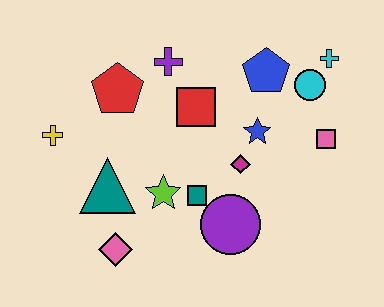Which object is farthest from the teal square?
The cyan cross is farthest from the teal square.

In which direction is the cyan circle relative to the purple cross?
The cyan circle is to the right of the purple cross.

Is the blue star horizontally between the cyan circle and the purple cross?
Yes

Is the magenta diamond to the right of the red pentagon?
Yes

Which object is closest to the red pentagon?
The purple cross is closest to the red pentagon.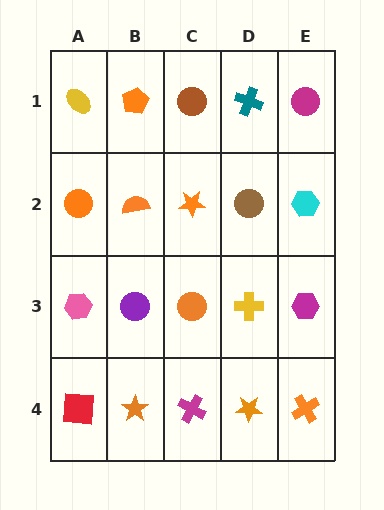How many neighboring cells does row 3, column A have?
3.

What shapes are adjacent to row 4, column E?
A magenta hexagon (row 3, column E), an orange star (row 4, column D).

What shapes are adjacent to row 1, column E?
A cyan hexagon (row 2, column E), a teal cross (row 1, column D).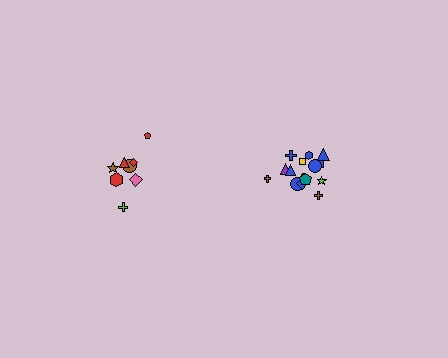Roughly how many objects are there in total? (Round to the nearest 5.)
Roughly 25 objects in total.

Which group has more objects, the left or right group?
The right group.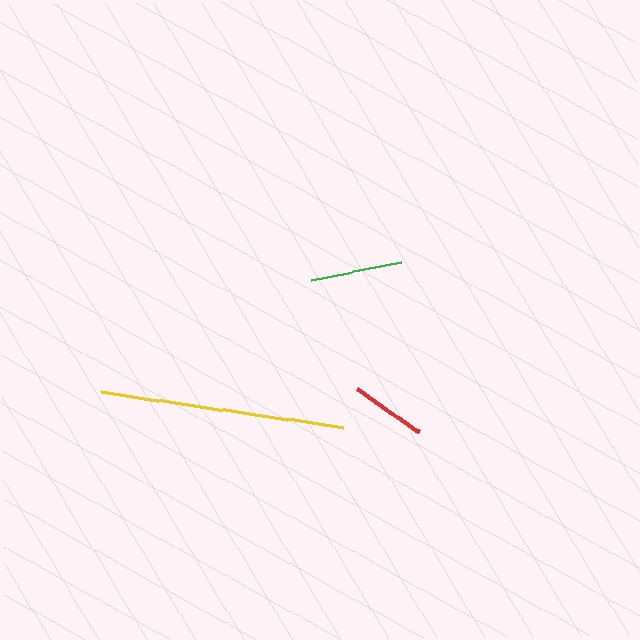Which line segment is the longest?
The yellow line is the longest at approximately 244 pixels.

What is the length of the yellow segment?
The yellow segment is approximately 244 pixels long.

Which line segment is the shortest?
The red line is the shortest at approximately 76 pixels.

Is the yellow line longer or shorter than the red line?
The yellow line is longer than the red line.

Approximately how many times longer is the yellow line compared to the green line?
The yellow line is approximately 2.7 times the length of the green line.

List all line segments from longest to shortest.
From longest to shortest: yellow, green, red.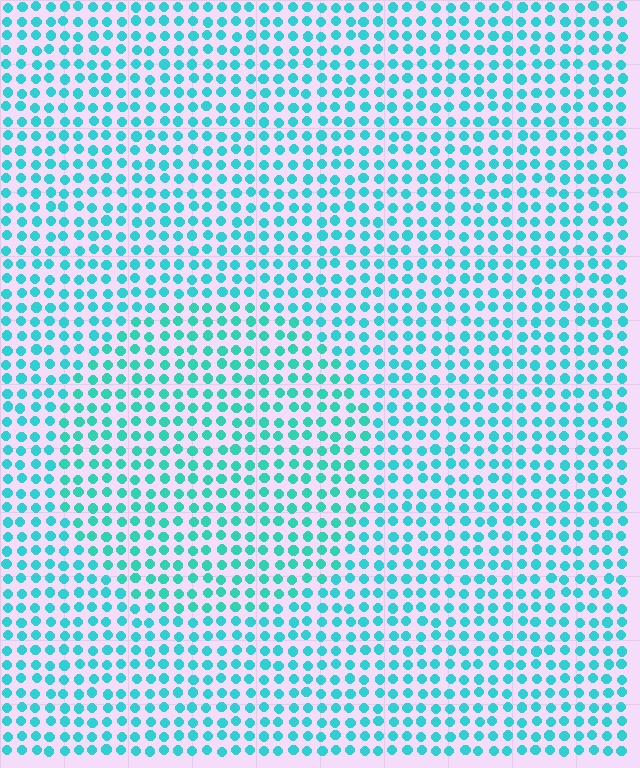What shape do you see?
I see a circle.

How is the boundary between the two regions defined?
The boundary is defined purely by a slight shift in hue (about 14 degrees). Spacing, size, and orientation are identical on both sides.